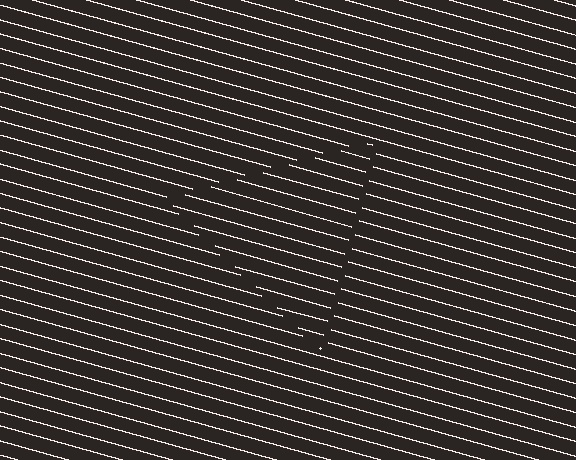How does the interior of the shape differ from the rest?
The interior of the shape contains the same grating, shifted by half a period — the contour is defined by the phase discontinuity where line-ends from the inner and outer gratings abut.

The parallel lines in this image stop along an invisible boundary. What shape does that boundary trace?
An illusory triangle. The interior of the shape contains the same grating, shifted by half a period — the contour is defined by the phase discontinuity where line-ends from the inner and outer gratings abut.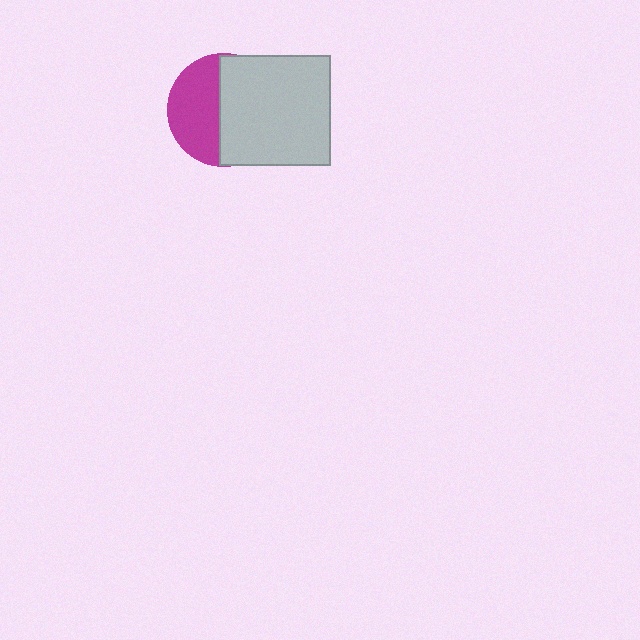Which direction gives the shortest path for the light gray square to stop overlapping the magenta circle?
Moving right gives the shortest separation.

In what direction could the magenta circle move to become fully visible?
The magenta circle could move left. That would shift it out from behind the light gray square entirely.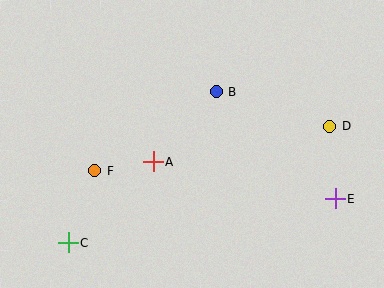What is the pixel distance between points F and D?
The distance between F and D is 239 pixels.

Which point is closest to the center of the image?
Point A at (153, 162) is closest to the center.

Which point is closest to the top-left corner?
Point F is closest to the top-left corner.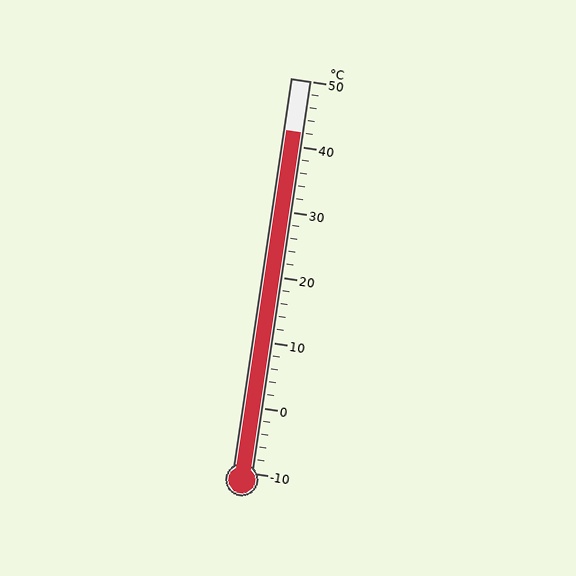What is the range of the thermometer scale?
The thermometer scale ranges from -10°C to 50°C.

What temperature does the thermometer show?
The thermometer shows approximately 42°C.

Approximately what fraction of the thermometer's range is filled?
The thermometer is filled to approximately 85% of its range.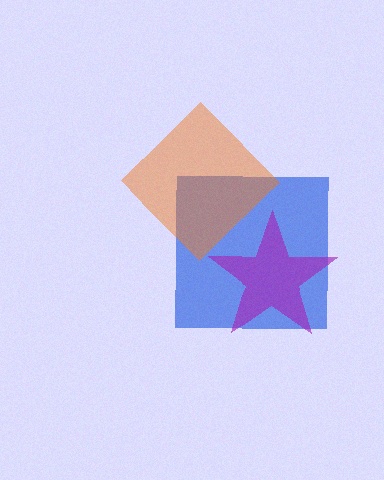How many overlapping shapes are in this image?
There are 3 overlapping shapes in the image.